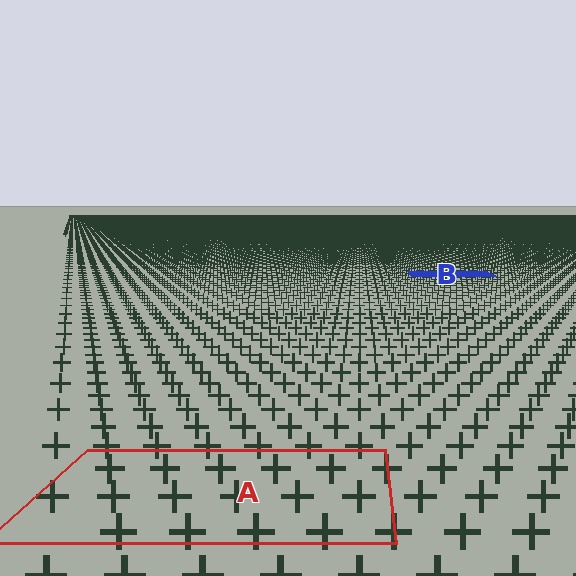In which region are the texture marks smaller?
The texture marks are smaller in region B, because it is farther away.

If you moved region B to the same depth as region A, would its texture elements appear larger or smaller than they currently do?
They would appear larger. At a closer depth, the same texture elements are projected at a bigger on-screen size.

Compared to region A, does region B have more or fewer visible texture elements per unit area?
Region B has more texture elements per unit area — they are packed more densely because it is farther away.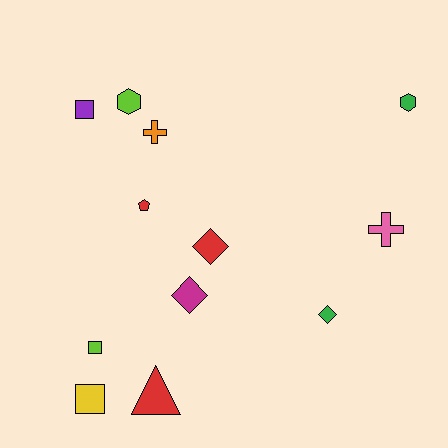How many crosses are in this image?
There are 2 crosses.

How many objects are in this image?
There are 12 objects.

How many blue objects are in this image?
There are no blue objects.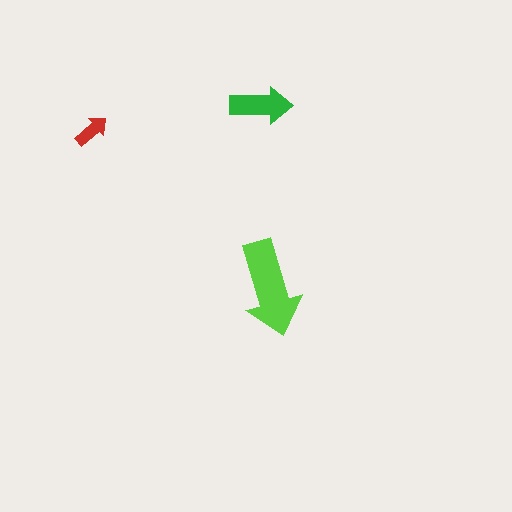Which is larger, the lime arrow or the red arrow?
The lime one.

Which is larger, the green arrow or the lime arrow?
The lime one.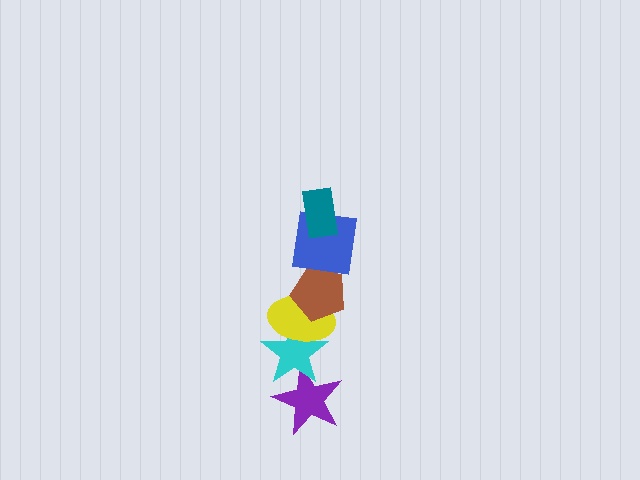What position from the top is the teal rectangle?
The teal rectangle is 1st from the top.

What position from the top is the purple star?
The purple star is 6th from the top.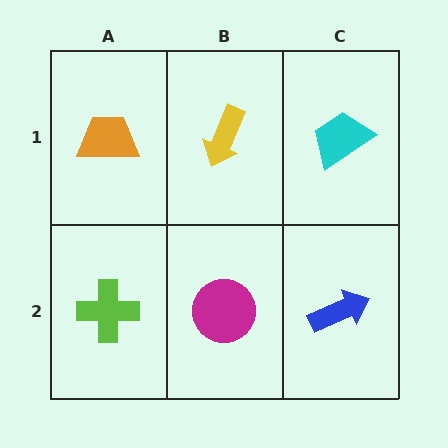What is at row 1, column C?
A cyan trapezoid.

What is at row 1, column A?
An orange trapezoid.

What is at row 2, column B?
A magenta circle.